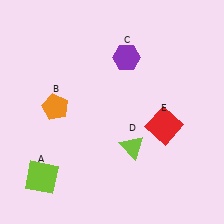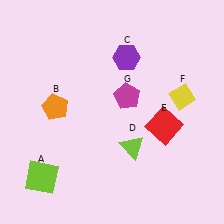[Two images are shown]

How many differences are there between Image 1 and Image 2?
There are 2 differences between the two images.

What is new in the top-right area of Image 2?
A magenta pentagon (G) was added in the top-right area of Image 2.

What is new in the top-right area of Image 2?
A yellow diamond (F) was added in the top-right area of Image 2.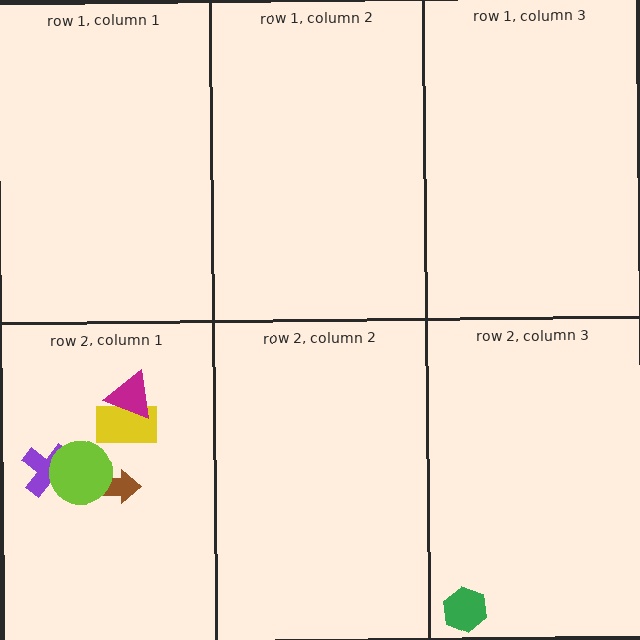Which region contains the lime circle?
The row 2, column 1 region.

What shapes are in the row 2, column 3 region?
The green hexagon.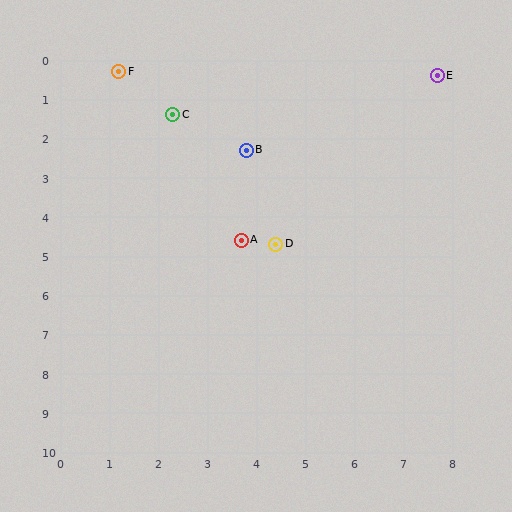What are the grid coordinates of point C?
Point C is at approximately (2.3, 1.4).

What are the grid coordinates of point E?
Point E is at approximately (7.7, 0.4).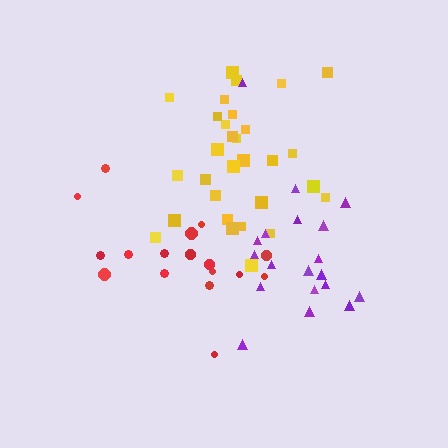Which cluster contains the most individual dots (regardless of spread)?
Yellow (30).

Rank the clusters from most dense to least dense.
yellow, red, purple.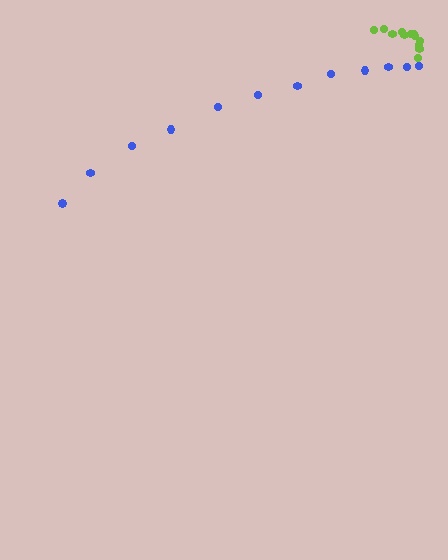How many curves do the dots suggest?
There are 2 distinct paths.